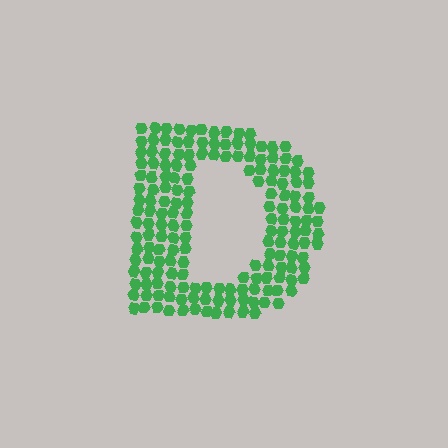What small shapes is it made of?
It is made of small hexagons.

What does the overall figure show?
The overall figure shows the letter D.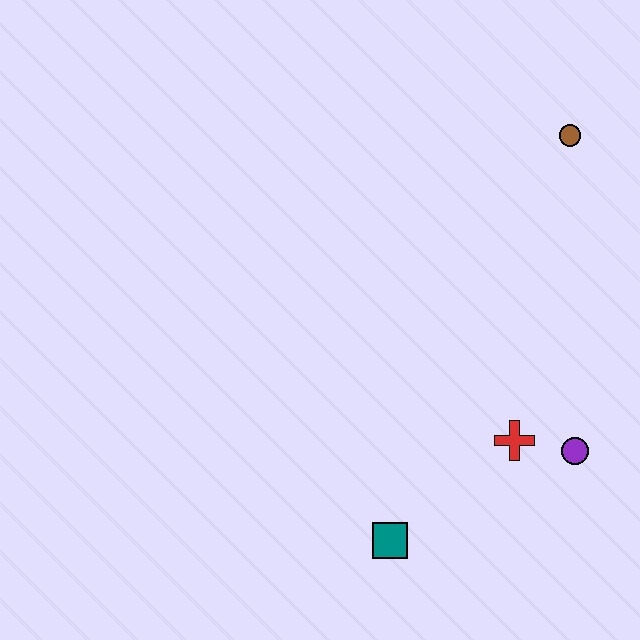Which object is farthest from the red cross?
The brown circle is farthest from the red cross.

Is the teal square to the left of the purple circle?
Yes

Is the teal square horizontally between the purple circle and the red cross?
No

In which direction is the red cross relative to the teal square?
The red cross is to the right of the teal square.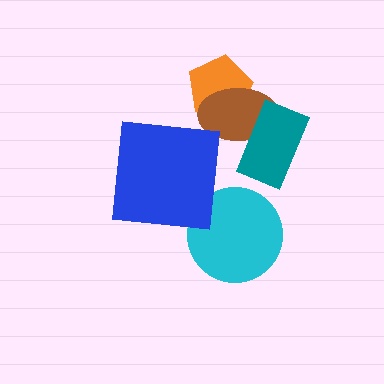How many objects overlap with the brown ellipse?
2 objects overlap with the brown ellipse.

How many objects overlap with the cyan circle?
0 objects overlap with the cyan circle.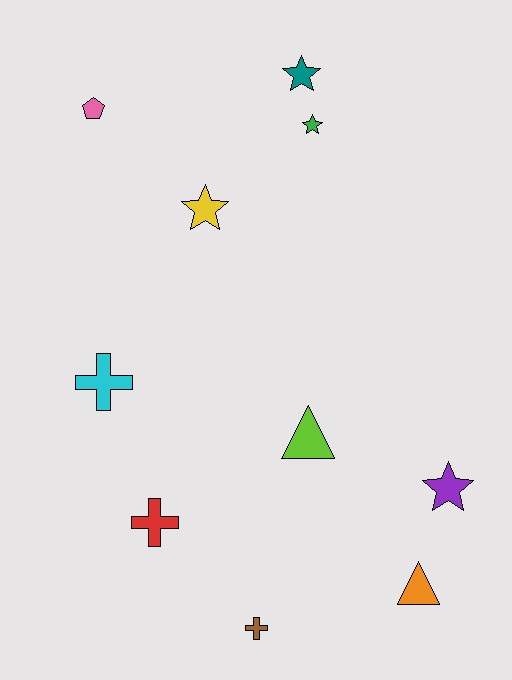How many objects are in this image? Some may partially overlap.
There are 10 objects.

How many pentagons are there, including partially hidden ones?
There is 1 pentagon.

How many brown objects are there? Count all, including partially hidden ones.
There is 1 brown object.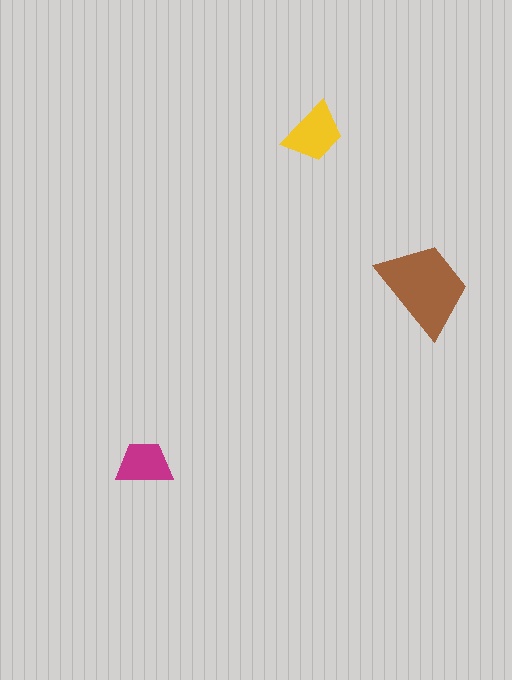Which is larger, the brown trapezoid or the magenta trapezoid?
The brown one.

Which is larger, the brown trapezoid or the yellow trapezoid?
The brown one.